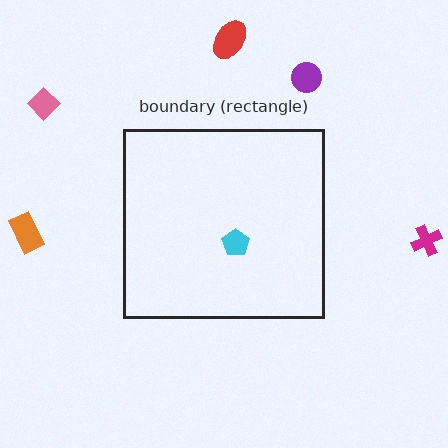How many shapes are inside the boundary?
1 inside, 5 outside.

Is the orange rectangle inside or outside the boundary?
Outside.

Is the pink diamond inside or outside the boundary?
Outside.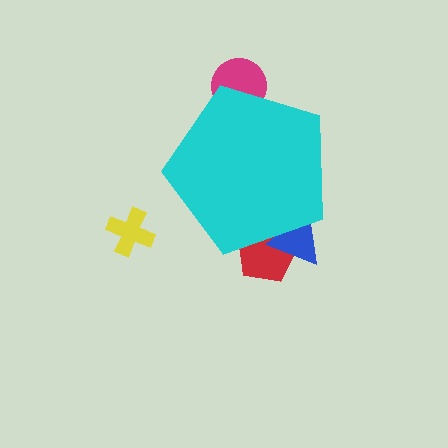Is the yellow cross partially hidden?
No, the yellow cross is fully visible.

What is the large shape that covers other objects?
A cyan pentagon.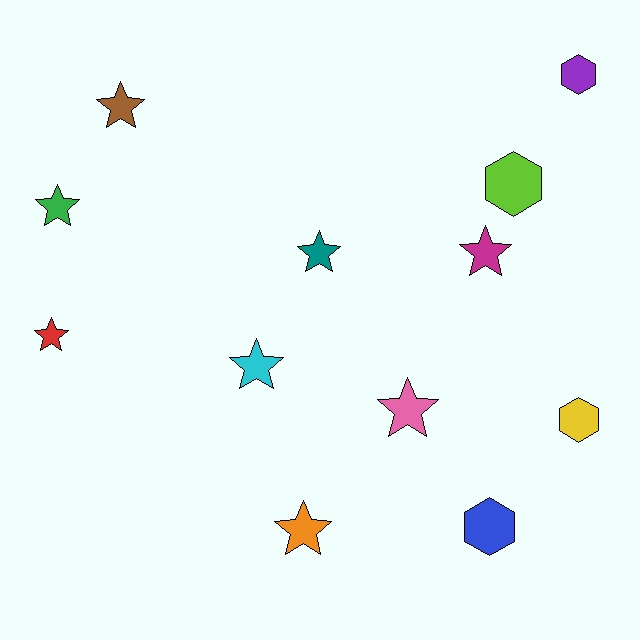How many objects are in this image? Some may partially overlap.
There are 12 objects.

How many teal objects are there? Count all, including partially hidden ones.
There is 1 teal object.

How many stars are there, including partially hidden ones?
There are 8 stars.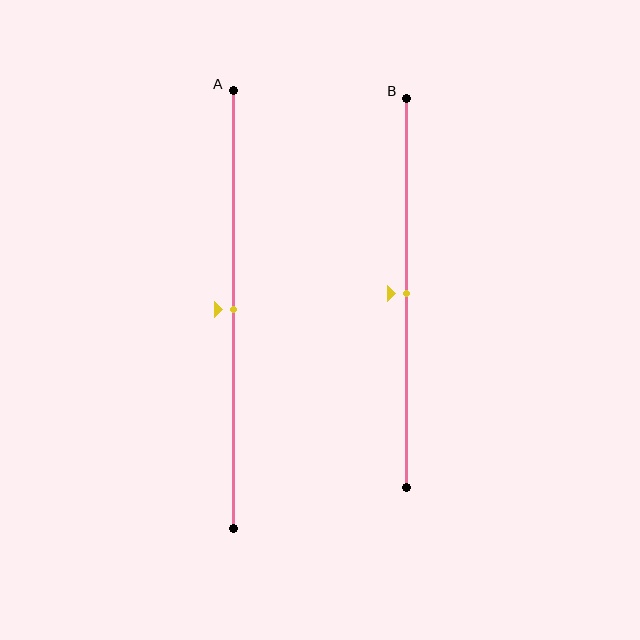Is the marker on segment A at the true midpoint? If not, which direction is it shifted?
Yes, the marker on segment A is at the true midpoint.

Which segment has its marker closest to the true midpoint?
Segment A has its marker closest to the true midpoint.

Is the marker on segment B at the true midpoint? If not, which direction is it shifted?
Yes, the marker on segment B is at the true midpoint.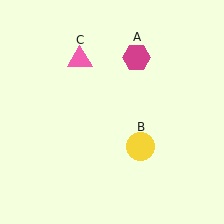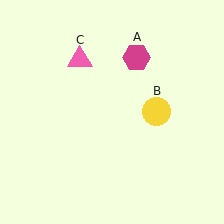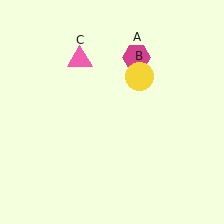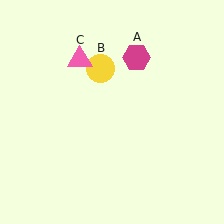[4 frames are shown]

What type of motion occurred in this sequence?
The yellow circle (object B) rotated counterclockwise around the center of the scene.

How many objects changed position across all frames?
1 object changed position: yellow circle (object B).